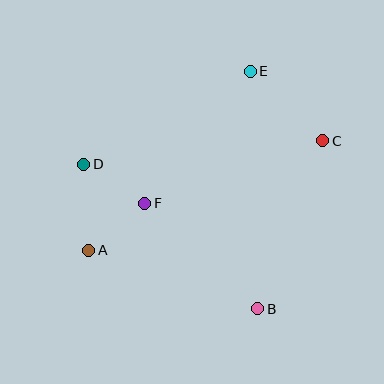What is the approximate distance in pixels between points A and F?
The distance between A and F is approximately 73 pixels.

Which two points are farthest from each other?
Points A and C are farthest from each other.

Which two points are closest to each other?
Points D and F are closest to each other.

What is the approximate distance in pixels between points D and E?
The distance between D and E is approximately 190 pixels.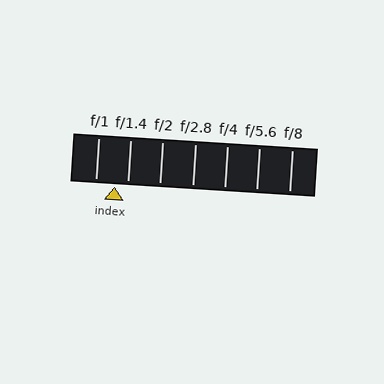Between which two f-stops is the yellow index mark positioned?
The index mark is between f/1 and f/1.4.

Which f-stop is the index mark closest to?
The index mark is closest to f/1.4.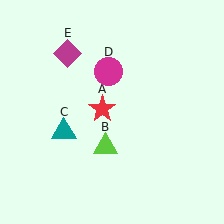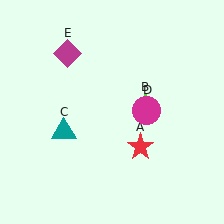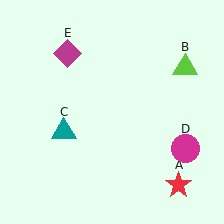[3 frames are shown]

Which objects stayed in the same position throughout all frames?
Teal triangle (object C) and magenta diamond (object E) remained stationary.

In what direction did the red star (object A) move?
The red star (object A) moved down and to the right.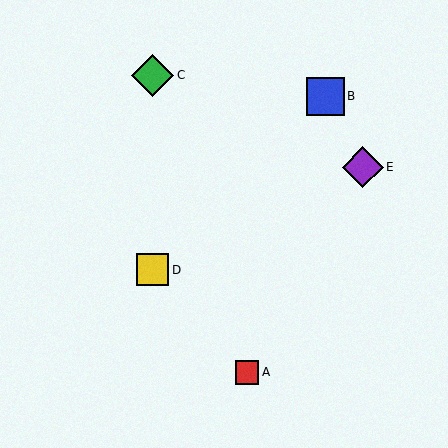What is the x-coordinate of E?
Object E is at x≈363.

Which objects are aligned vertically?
Objects C, D are aligned vertically.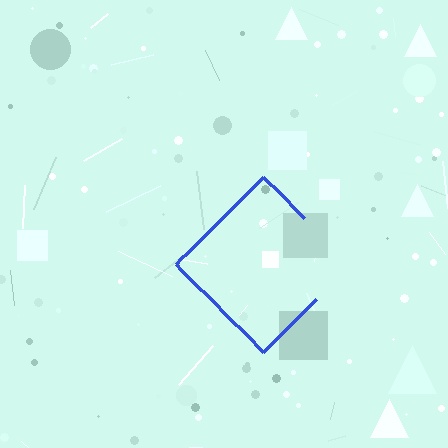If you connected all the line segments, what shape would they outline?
They would outline a diamond.